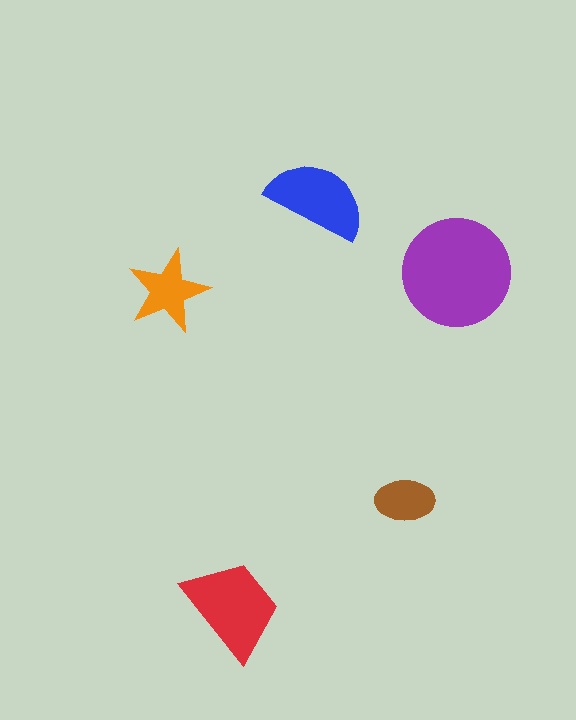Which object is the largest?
The purple circle.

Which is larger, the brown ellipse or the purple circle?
The purple circle.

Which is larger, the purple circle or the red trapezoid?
The purple circle.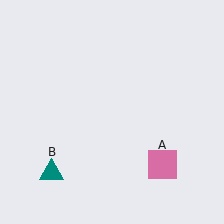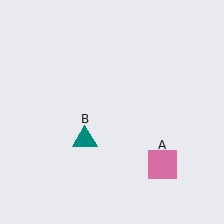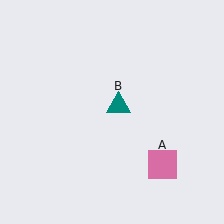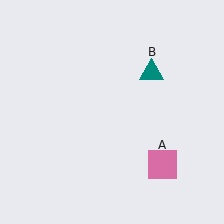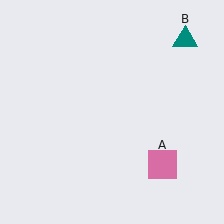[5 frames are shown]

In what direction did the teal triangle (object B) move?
The teal triangle (object B) moved up and to the right.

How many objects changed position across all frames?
1 object changed position: teal triangle (object B).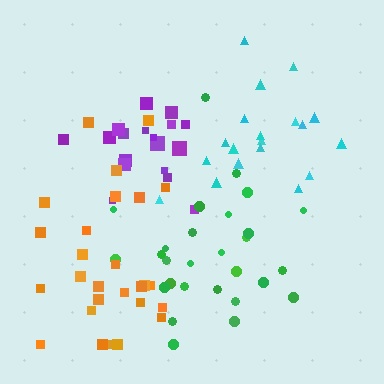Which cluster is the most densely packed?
Purple.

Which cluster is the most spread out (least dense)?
Cyan.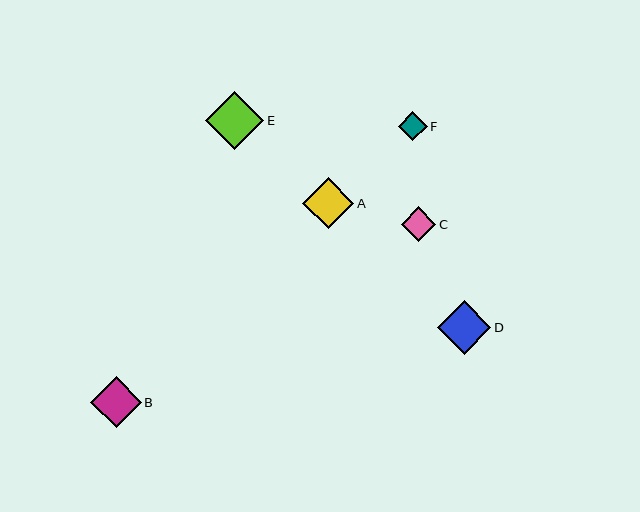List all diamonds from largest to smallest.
From largest to smallest: E, D, A, B, C, F.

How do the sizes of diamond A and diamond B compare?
Diamond A and diamond B are approximately the same size.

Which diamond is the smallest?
Diamond F is the smallest with a size of approximately 29 pixels.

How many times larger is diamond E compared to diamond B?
Diamond E is approximately 1.2 times the size of diamond B.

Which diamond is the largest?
Diamond E is the largest with a size of approximately 58 pixels.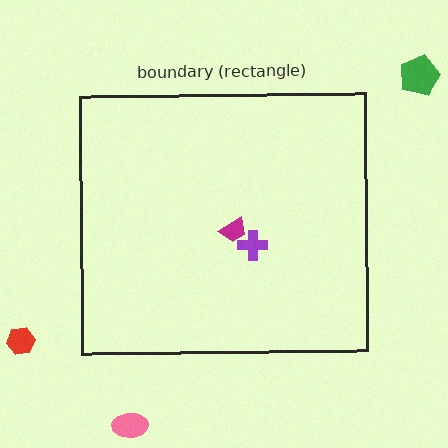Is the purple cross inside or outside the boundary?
Inside.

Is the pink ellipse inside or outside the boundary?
Outside.